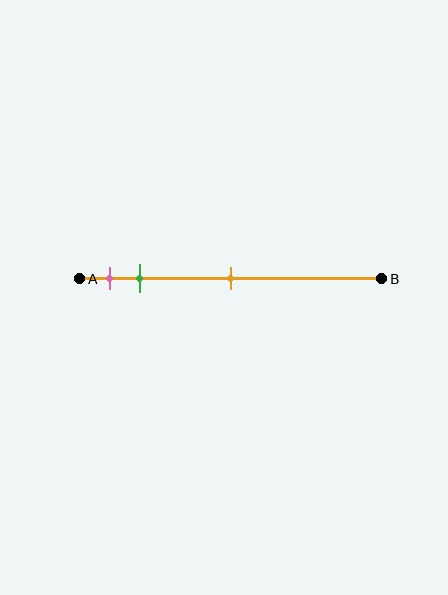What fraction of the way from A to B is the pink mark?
The pink mark is approximately 10% (0.1) of the way from A to B.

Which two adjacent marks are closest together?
The pink and green marks are the closest adjacent pair.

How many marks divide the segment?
There are 3 marks dividing the segment.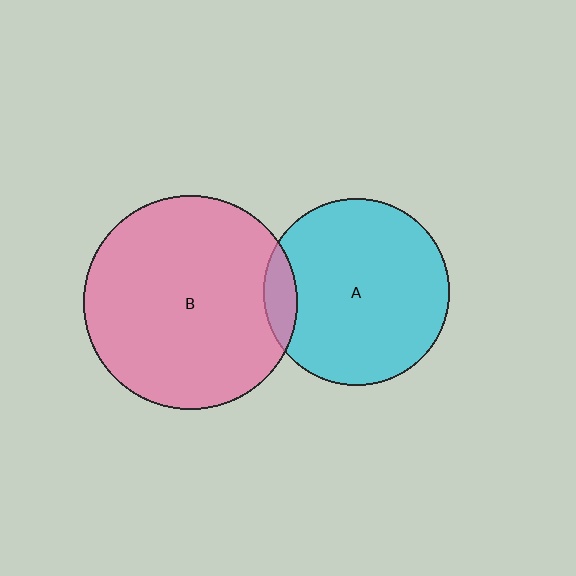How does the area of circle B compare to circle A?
Approximately 1.3 times.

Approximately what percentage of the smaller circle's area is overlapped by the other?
Approximately 10%.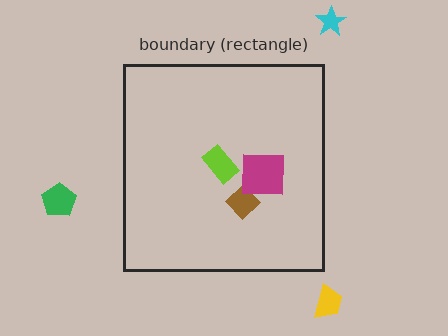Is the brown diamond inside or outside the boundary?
Inside.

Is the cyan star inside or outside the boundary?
Outside.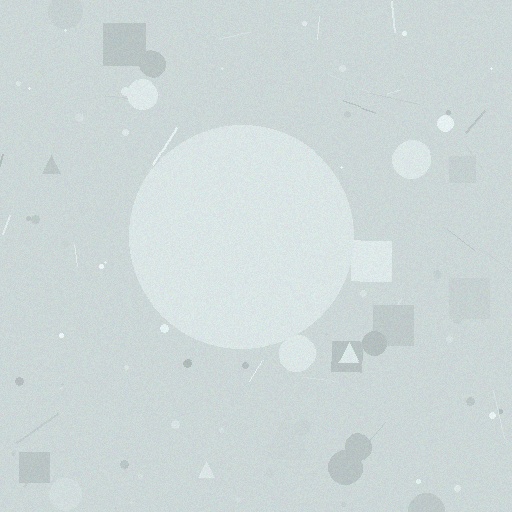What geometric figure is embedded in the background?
A circle is embedded in the background.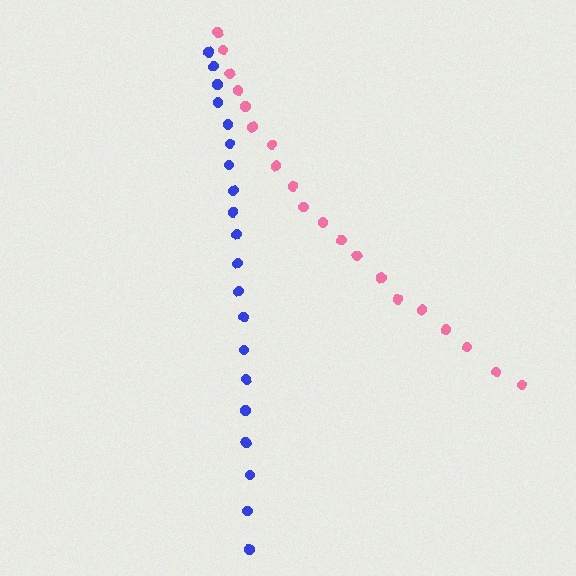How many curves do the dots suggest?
There are 2 distinct paths.